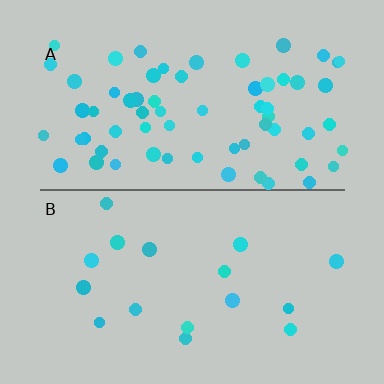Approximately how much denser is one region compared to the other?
Approximately 3.9× — region A over region B.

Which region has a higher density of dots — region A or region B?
A (the top).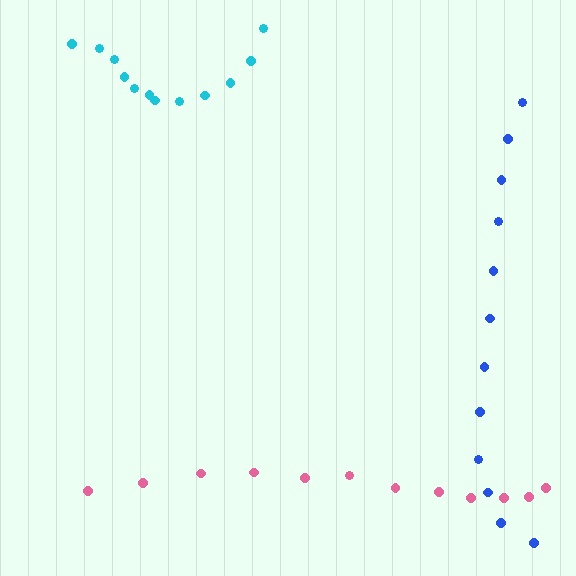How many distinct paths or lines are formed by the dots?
There are 3 distinct paths.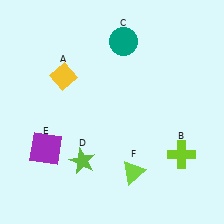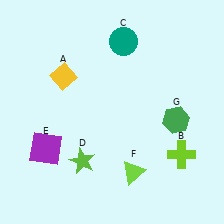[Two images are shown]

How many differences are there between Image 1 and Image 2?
There is 1 difference between the two images.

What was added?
A green hexagon (G) was added in Image 2.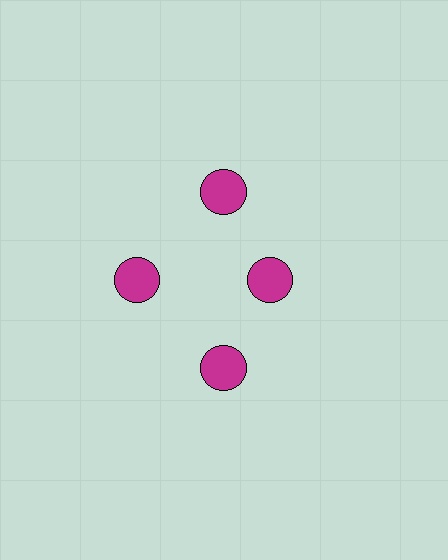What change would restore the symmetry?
The symmetry would be restored by moving it outward, back onto the ring so that all 4 circles sit at equal angles and equal distance from the center.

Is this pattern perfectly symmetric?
No. The 4 magenta circles are arranged in a ring, but one element near the 3 o'clock position is pulled inward toward the center, breaking the 4-fold rotational symmetry.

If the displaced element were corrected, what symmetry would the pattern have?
It would have 4-fold rotational symmetry — the pattern would map onto itself every 90 degrees.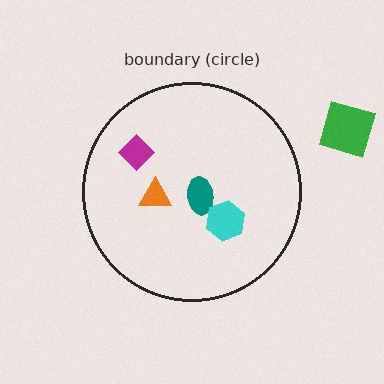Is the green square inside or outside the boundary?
Outside.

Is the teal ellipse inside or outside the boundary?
Inside.